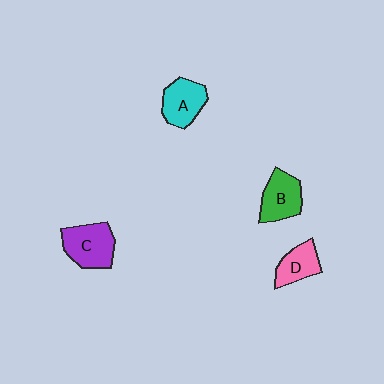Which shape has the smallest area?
Shape D (pink).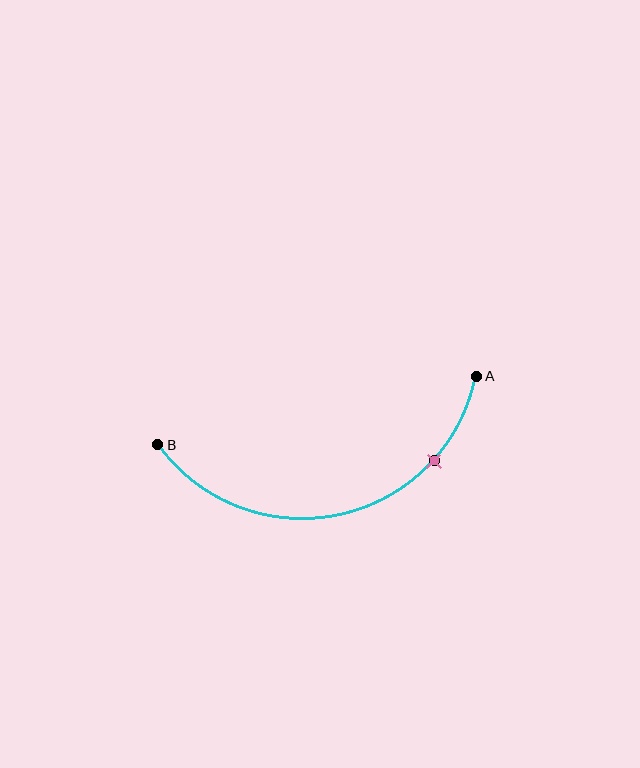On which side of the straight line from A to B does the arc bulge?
The arc bulges below the straight line connecting A and B.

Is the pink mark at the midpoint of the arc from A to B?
No. The pink mark lies on the arc but is closer to endpoint A. The arc midpoint would be at the point on the curve equidistant along the arc from both A and B.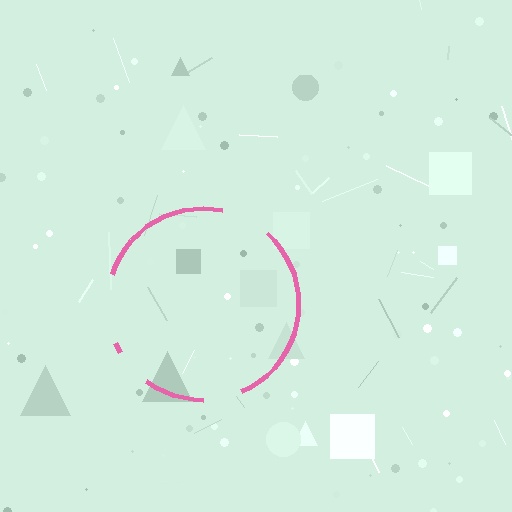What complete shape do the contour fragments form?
The contour fragments form a circle.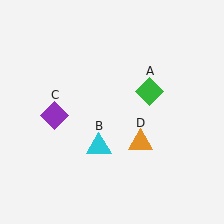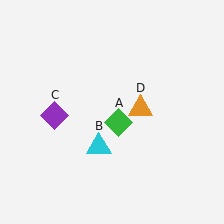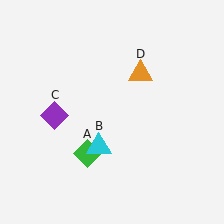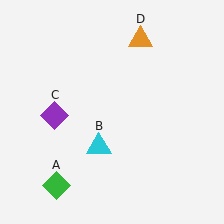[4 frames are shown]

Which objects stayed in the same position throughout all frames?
Cyan triangle (object B) and purple diamond (object C) remained stationary.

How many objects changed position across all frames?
2 objects changed position: green diamond (object A), orange triangle (object D).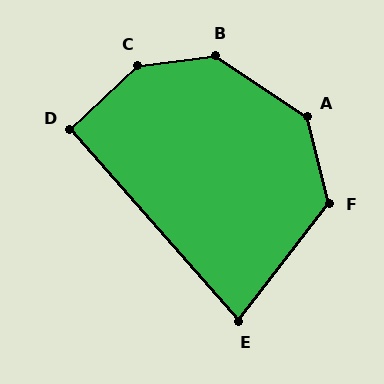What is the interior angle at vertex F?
Approximately 128 degrees (obtuse).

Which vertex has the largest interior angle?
C, at approximately 144 degrees.